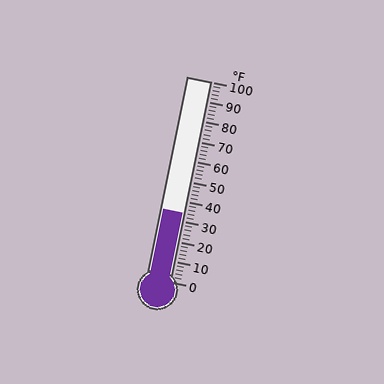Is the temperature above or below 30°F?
The temperature is above 30°F.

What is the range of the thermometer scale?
The thermometer scale ranges from 0°F to 100°F.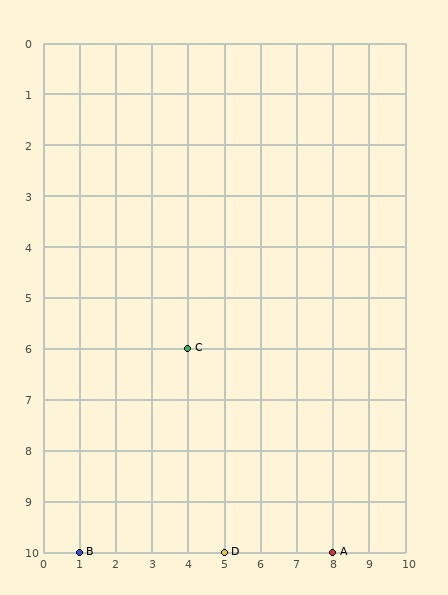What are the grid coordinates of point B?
Point B is at grid coordinates (1, 10).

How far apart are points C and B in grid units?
Points C and B are 3 columns and 4 rows apart (about 5.0 grid units diagonally).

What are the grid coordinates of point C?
Point C is at grid coordinates (4, 6).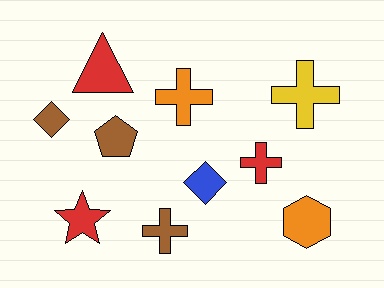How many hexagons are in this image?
There is 1 hexagon.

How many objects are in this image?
There are 10 objects.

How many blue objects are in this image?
There is 1 blue object.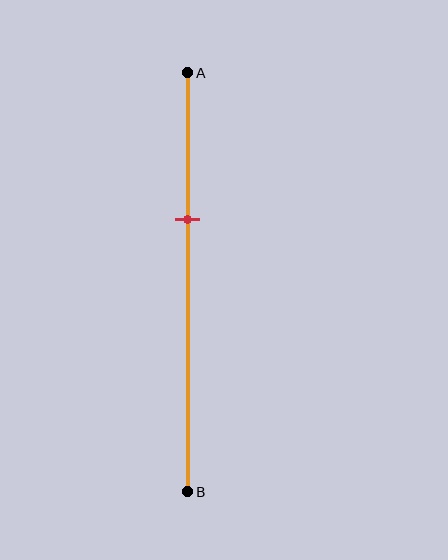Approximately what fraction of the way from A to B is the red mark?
The red mark is approximately 35% of the way from A to B.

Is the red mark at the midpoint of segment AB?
No, the mark is at about 35% from A, not at the 50% midpoint.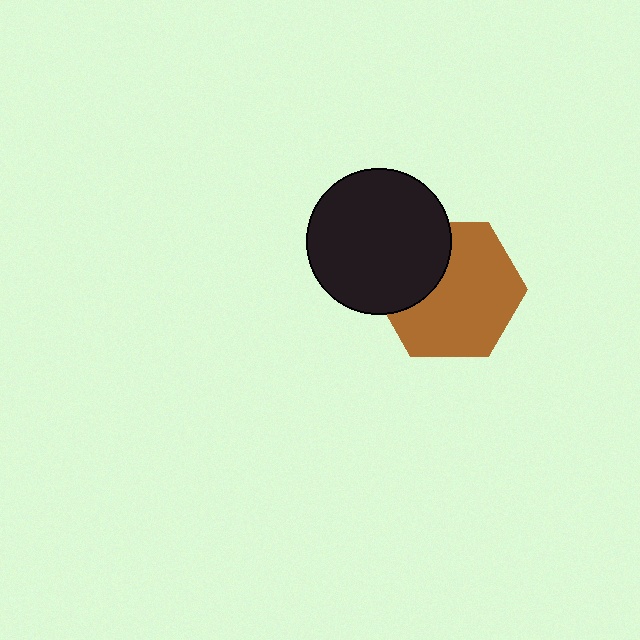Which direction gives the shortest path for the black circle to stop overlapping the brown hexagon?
Moving toward the upper-left gives the shortest separation.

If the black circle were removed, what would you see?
You would see the complete brown hexagon.